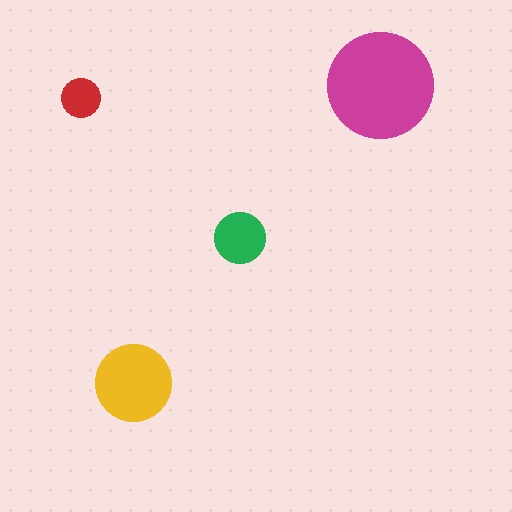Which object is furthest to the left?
The red circle is leftmost.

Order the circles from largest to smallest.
the magenta one, the yellow one, the green one, the red one.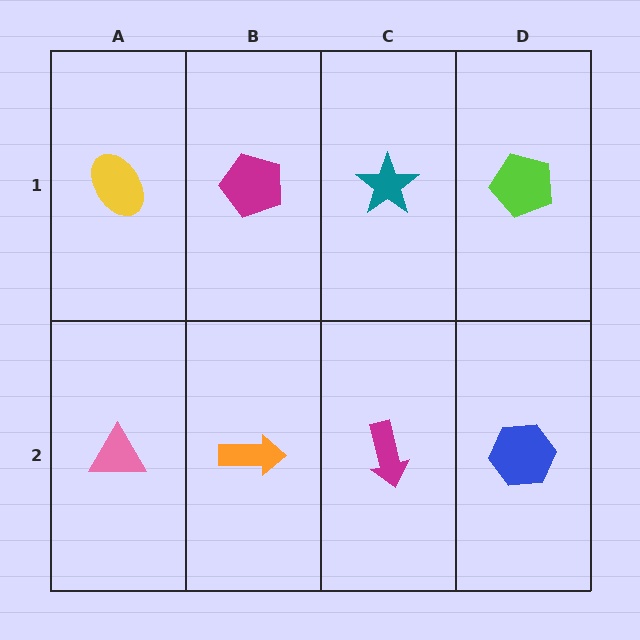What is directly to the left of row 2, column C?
An orange arrow.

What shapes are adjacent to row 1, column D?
A blue hexagon (row 2, column D), a teal star (row 1, column C).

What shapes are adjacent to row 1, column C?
A magenta arrow (row 2, column C), a magenta pentagon (row 1, column B), a lime pentagon (row 1, column D).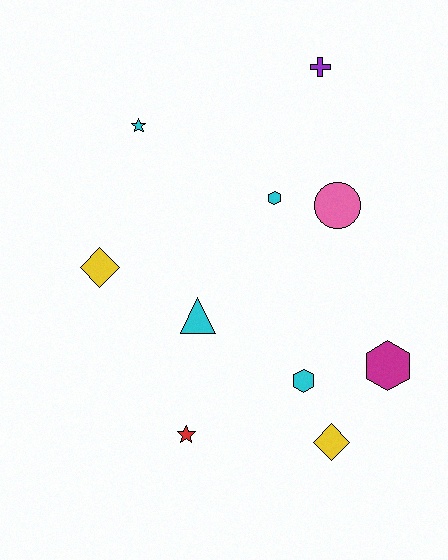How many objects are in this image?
There are 10 objects.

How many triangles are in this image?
There is 1 triangle.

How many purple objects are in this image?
There is 1 purple object.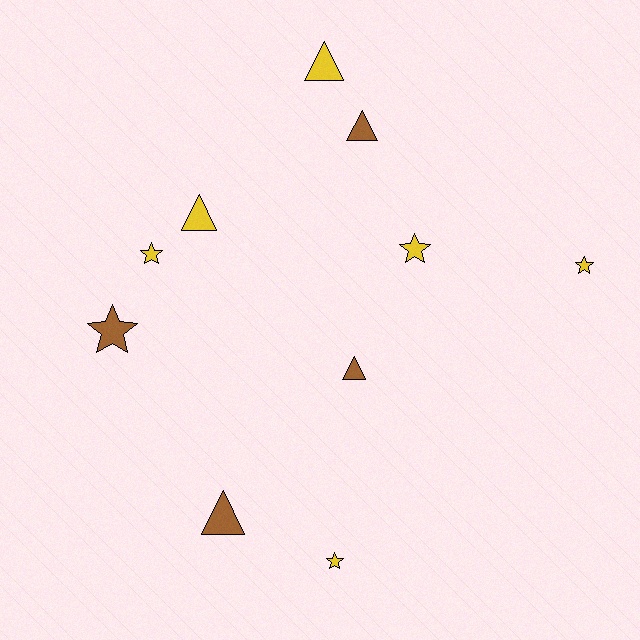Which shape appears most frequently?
Star, with 5 objects.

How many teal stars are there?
There are no teal stars.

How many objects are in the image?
There are 10 objects.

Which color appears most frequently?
Yellow, with 6 objects.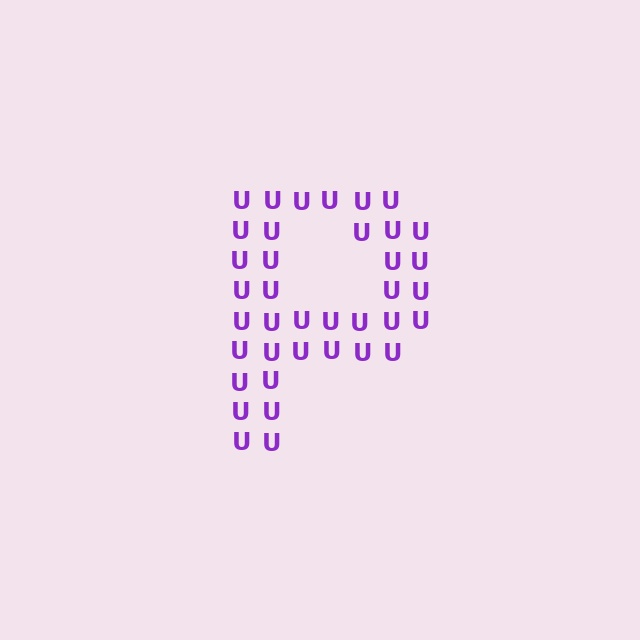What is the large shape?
The large shape is the letter P.